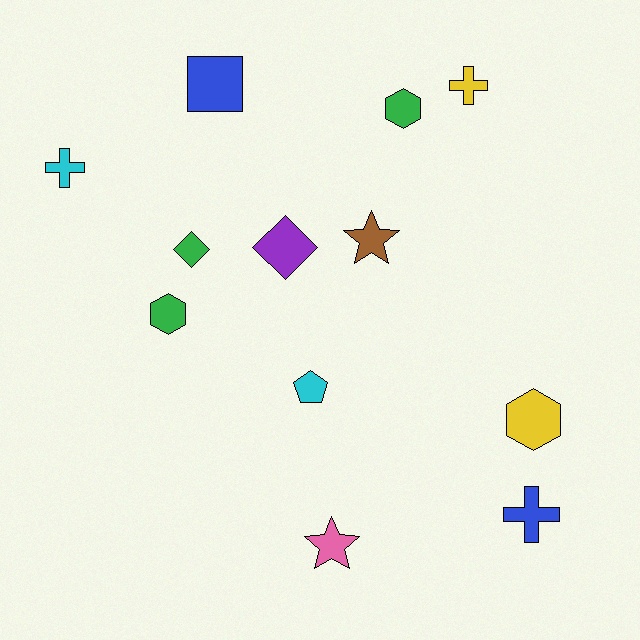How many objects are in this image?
There are 12 objects.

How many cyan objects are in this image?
There are 2 cyan objects.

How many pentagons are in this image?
There is 1 pentagon.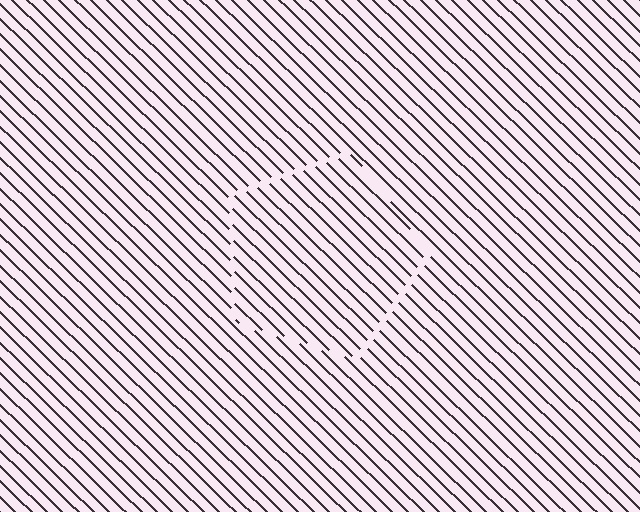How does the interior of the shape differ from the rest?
The interior of the shape contains the same grating, shifted by half a period — the contour is defined by the phase discontinuity where line-ends from the inner and outer gratings abut.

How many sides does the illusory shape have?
5 sides — the line-ends trace a pentagon.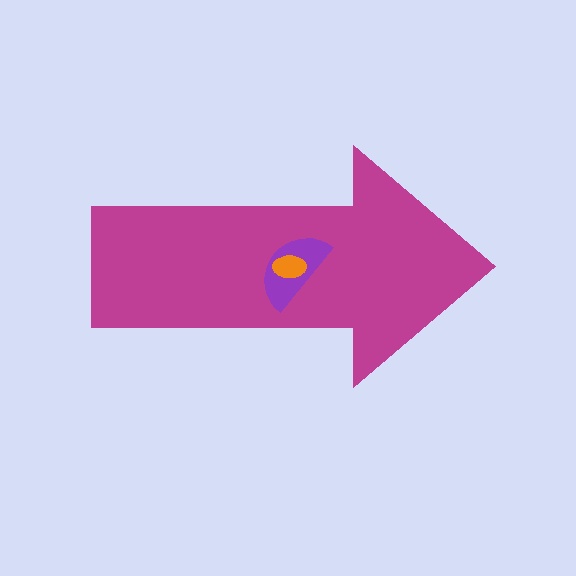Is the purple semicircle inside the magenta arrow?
Yes.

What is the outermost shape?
The magenta arrow.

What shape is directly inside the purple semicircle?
The orange ellipse.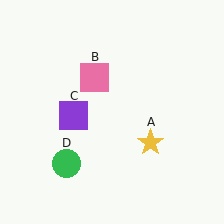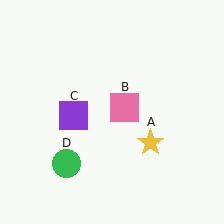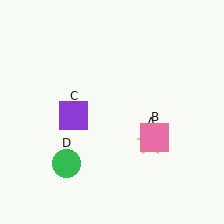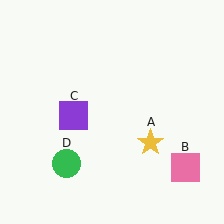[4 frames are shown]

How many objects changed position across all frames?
1 object changed position: pink square (object B).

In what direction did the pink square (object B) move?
The pink square (object B) moved down and to the right.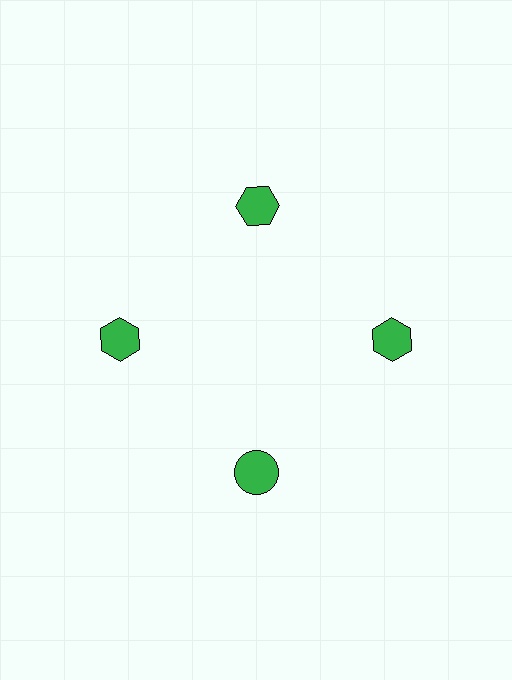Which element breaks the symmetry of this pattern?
The green circle at roughly the 6 o'clock position breaks the symmetry. All other shapes are green hexagons.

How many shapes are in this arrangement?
There are 4 shapes arranged in a ring pattern.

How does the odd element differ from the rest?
It has a different shape: circle instead of hexagon.